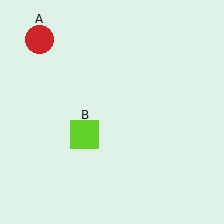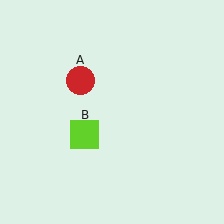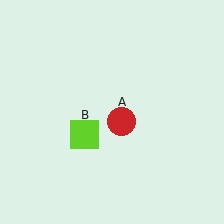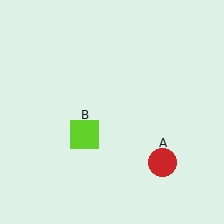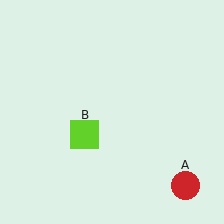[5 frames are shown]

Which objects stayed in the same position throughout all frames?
Lime square (object B) remained stationary.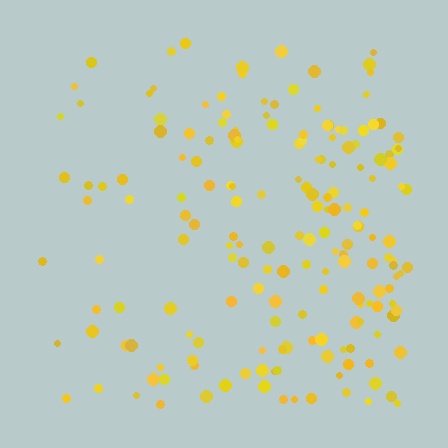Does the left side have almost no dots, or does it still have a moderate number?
Still a moderate number, just noticeably fewer than the right.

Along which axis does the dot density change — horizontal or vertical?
Horizontal.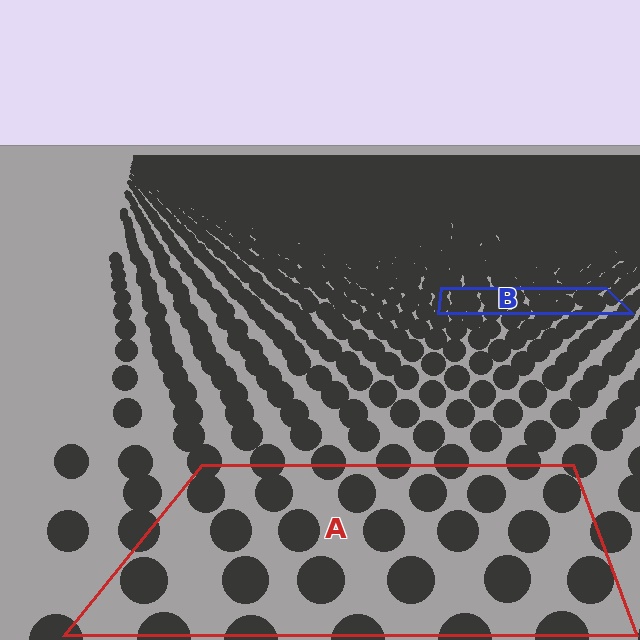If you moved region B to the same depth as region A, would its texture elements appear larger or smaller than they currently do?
They would appear larger. At a closer depth, the same texture elements are projected at a bigger on-screen size.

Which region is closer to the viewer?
Region A is closer. The texture elements there are larger and more spread out.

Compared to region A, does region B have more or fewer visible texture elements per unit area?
Region B has more texture elements per unit area — they are packed more densely because it is farther away.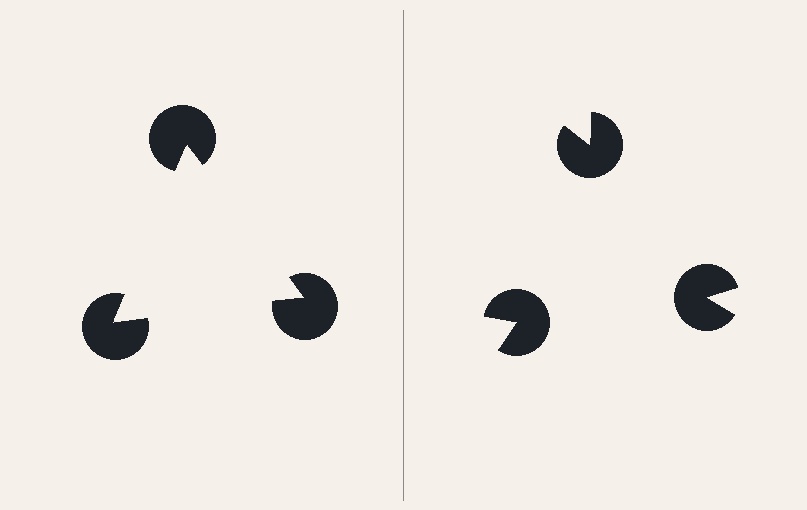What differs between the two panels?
The pac-man discs are positioned identically on both sides; only the wedge orientations differ. On the left they align to a triangle; on the right they are misaligned.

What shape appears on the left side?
An illusory triangle.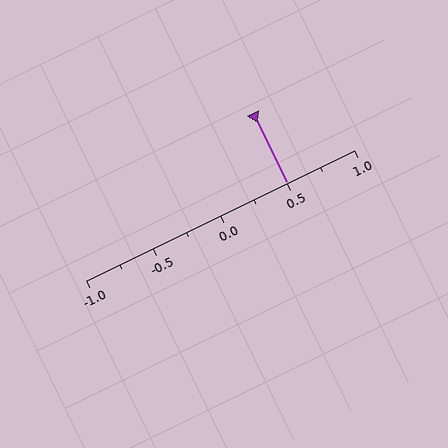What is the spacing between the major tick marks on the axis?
The major ticks are spaced 0.5 apart.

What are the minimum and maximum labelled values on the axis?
The axis runs from -1.0 to 1.0.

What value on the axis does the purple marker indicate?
The marker indicates approximately 0.5.